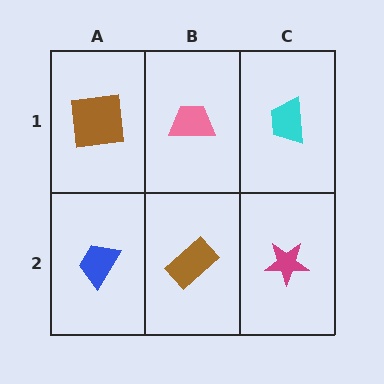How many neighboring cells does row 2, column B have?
3.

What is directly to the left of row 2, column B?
A blue trapezoid.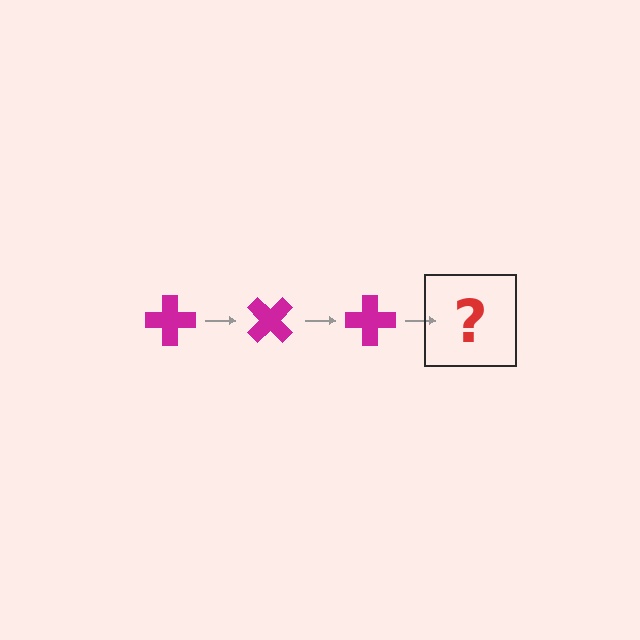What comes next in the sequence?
The next element should be a magenta cross rotated 135 degrees.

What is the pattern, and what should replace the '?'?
The pattern is that the cross rotates 45 degrees each step. The '?' should be a magenta cross rotated 135 degrees.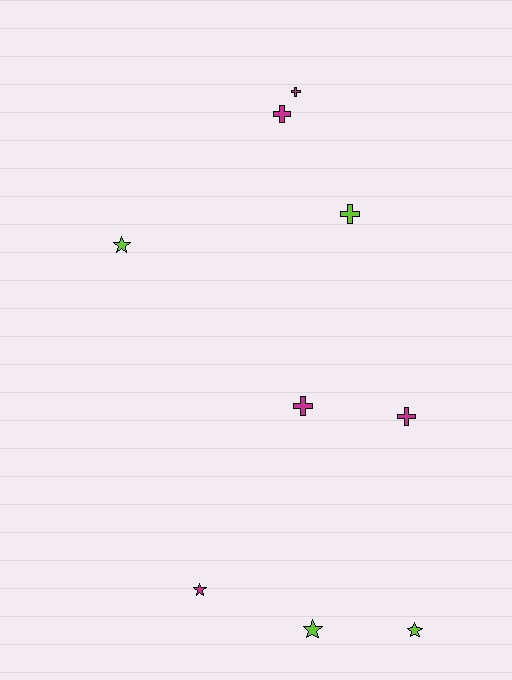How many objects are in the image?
There are 9 objects.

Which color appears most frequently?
Magenta, with 5 objects.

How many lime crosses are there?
There is 1 lime cross.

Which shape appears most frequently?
Cross, with 5 objects.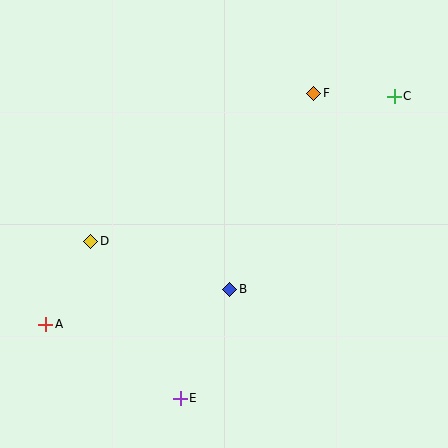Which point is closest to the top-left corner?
Point D is closest to the top-left corner.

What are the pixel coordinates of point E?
Point E is at (180, 398).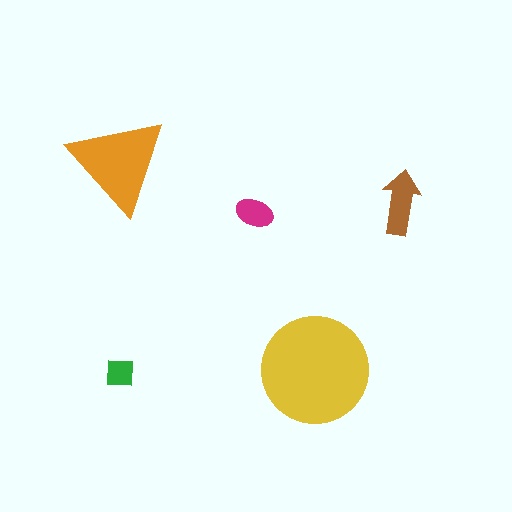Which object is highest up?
The orange triangle is topmost.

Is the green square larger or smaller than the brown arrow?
Smaller.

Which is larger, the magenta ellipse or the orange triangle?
The orange triangle.